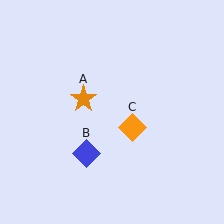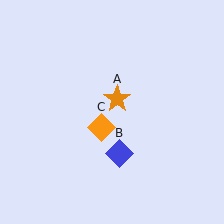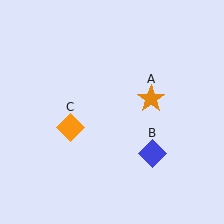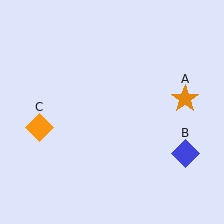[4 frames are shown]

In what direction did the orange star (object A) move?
The orange star (object A) moved right.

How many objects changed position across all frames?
3 objects changed position: orange star (object A), blue diamond (object B), orange diamond (object C).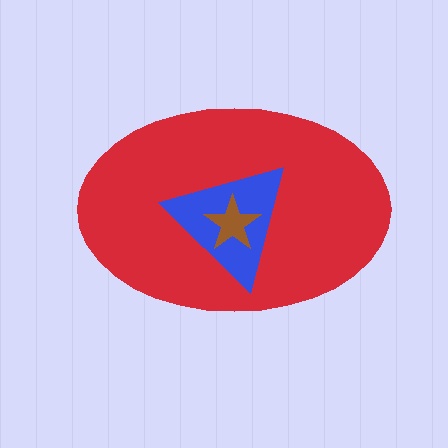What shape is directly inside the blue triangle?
The brown star.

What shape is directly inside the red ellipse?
The blue triangle.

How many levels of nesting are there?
3.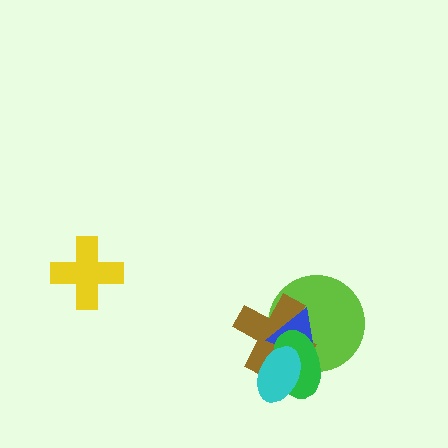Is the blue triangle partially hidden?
Yes, it is partially covered by another shape.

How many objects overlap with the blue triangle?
4 objects overlap with the blue triangle.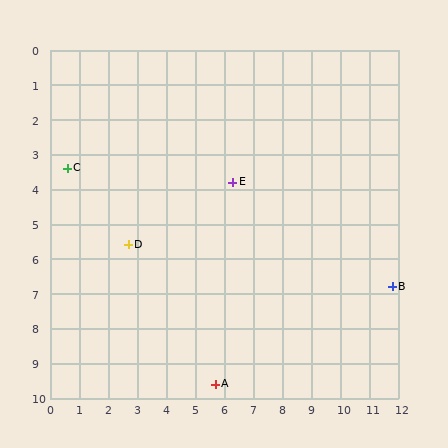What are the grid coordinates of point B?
Point B is at approximately (11.8, 6.8).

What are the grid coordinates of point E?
Point E is at approximately (6.3, 3.8).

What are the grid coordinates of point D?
Point D is at approximately (2.7, 5.6).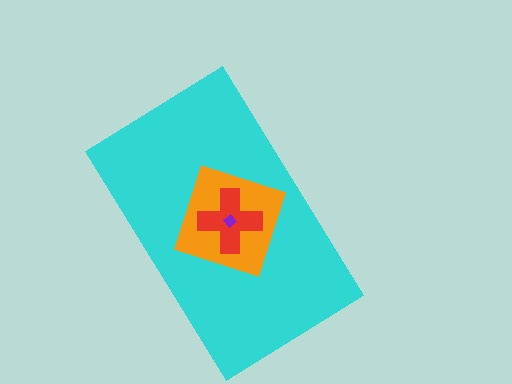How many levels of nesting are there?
4.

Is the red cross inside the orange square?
Yes.